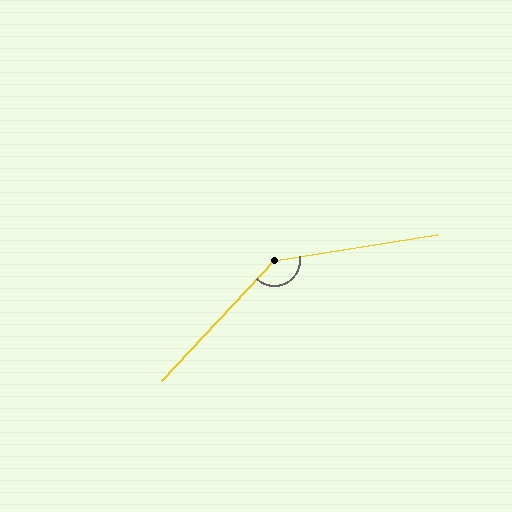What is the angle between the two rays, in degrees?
Approximately 142 degrees.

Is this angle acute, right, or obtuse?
It is obtuse.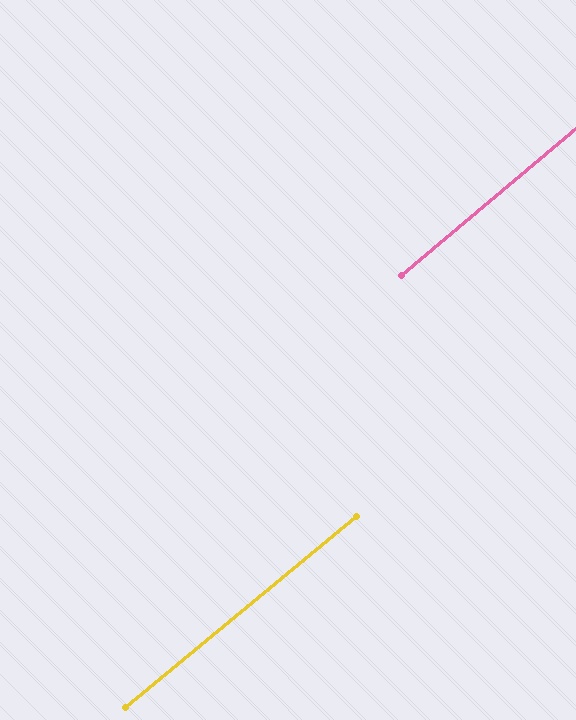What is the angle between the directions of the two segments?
Approximately 0 degrees.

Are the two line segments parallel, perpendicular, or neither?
Parallel — their directions differ by only 0.4°.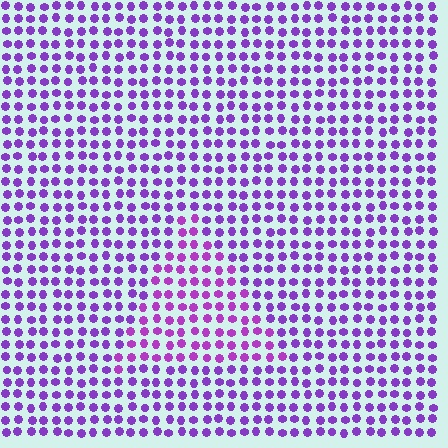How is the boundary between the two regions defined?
The boundary is defined purely by a slight shift in hue (about 20 degrees). Spacing, size, and orientation are identical on both sides.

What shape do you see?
I see a triangle.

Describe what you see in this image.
The image is filled with small purple elements in a uniform arrangement. A triangle-shaped region is visible where the elements are tinted to a slightly different hue, forming a subtle color boundary.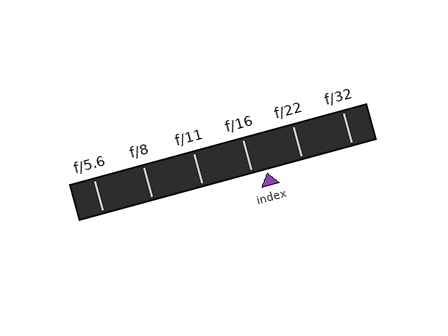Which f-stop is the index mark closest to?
The index mark is closest to f/16.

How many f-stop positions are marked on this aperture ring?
There are 6 f-stop positions marked.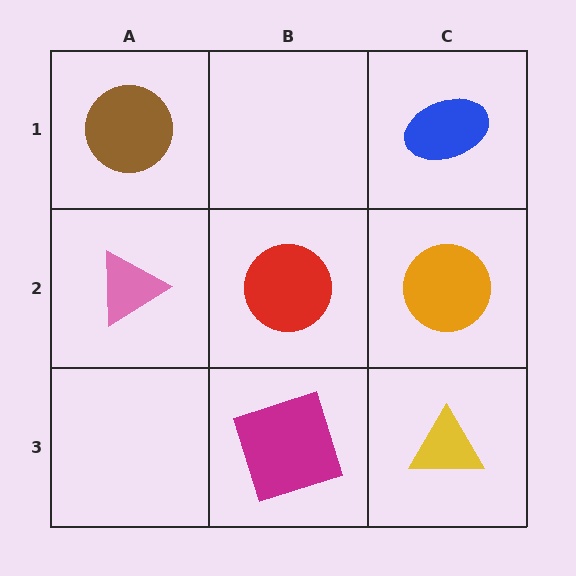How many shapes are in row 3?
2 shapes.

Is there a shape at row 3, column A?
No, that cell is empty.